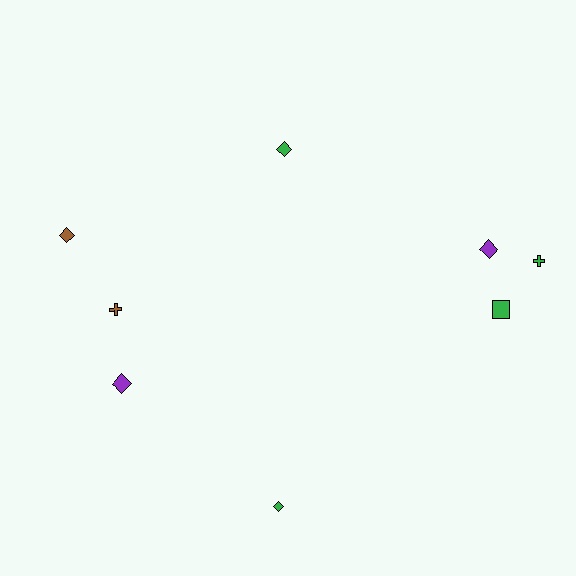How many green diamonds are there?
There are 2 green diamonds.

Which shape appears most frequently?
Diamond, with 5 objects.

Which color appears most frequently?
Green, with 4 objects.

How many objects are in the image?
There are 8 objects.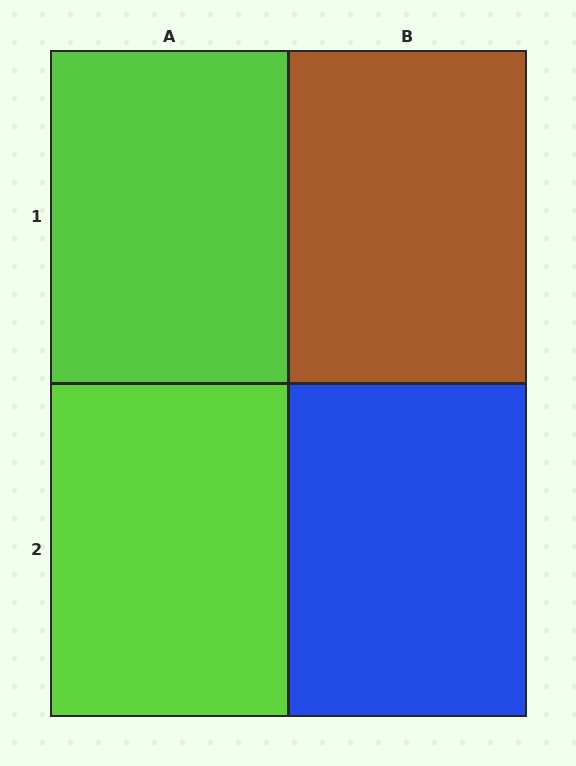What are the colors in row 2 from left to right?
Lime, blue.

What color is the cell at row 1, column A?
Lime.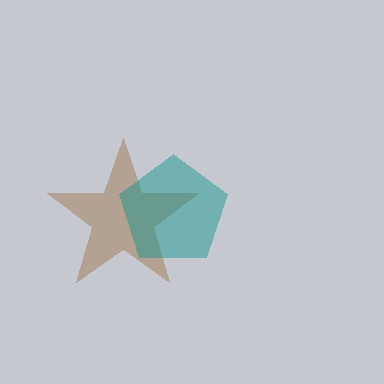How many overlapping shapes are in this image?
There are 2 overlapping shapes in the image.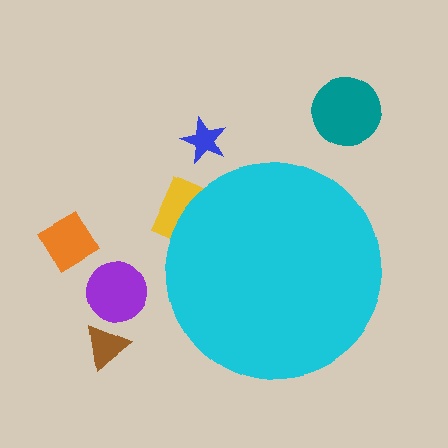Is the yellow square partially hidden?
Yes, the yellow square is partially hidden behind the cyan circle.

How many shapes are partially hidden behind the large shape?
1 shape is partially hidden.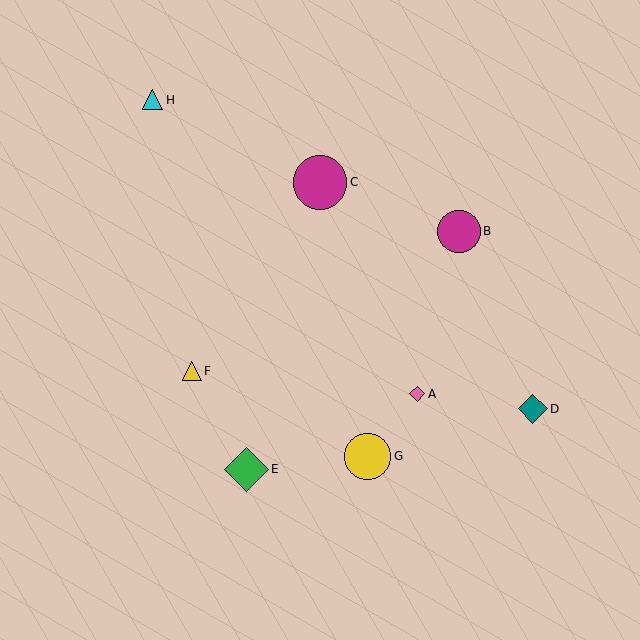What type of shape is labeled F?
Shape F is a yellow triangle.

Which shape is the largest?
The magenta circle (labeled C) is the largest.